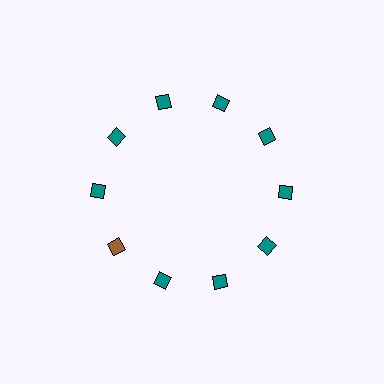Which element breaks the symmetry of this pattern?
The brown diamond at roughly the 8 o'clock position breaks the symmetry. All other shapes are teal diamonds.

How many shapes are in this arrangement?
There are 10 shapes arranged in a ring pattern.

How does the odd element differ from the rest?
It has a different color: brown instead of teal.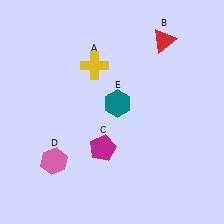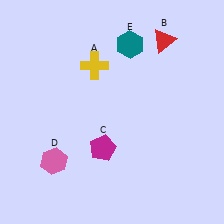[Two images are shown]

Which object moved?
The teal hexagon (E) moved up.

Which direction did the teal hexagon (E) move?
The teal hexagon (E) moved up.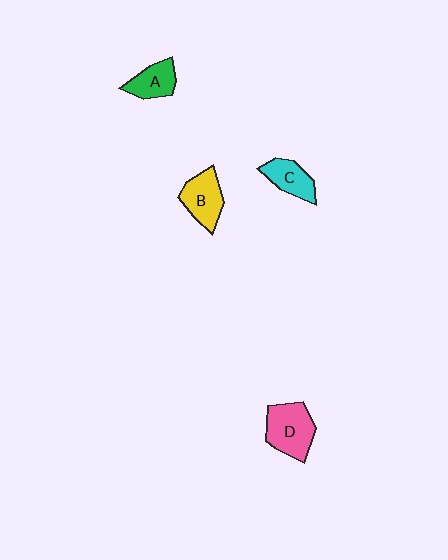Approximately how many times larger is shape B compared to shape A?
Approximately 1.3 times.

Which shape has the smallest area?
Shape A (green).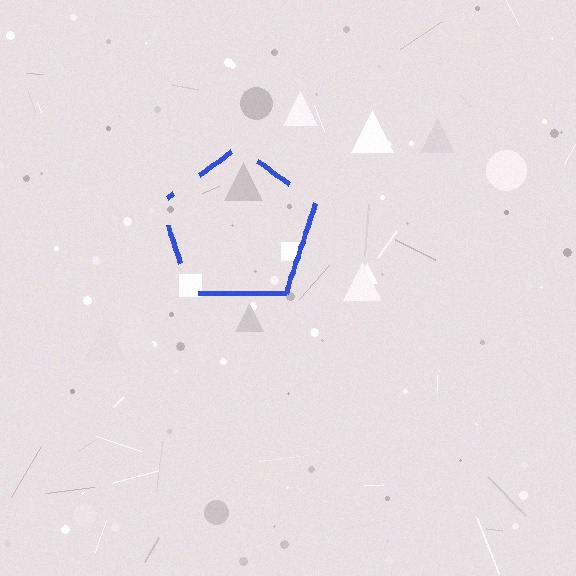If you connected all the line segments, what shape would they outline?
They would outline a pentagon.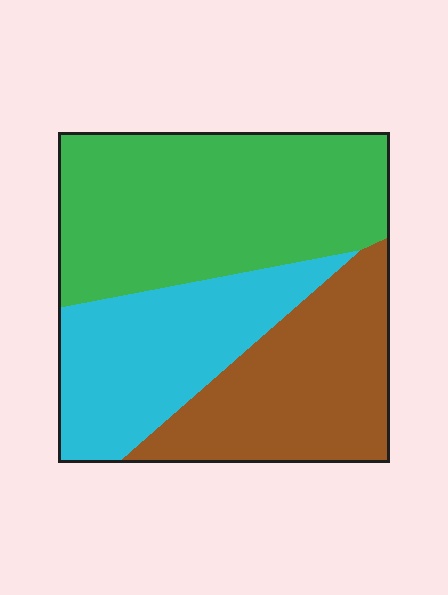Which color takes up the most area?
Green, at roughly 45%.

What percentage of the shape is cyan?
Cyan covers around 25% of the shape.